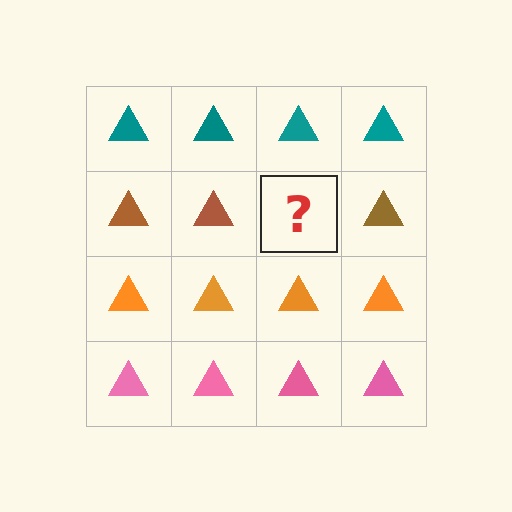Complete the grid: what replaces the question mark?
The question mark should be replaced with a brown triangle.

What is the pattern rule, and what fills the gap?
The rule is that each row has a consistent color. The gap should be filled with a brown triangle.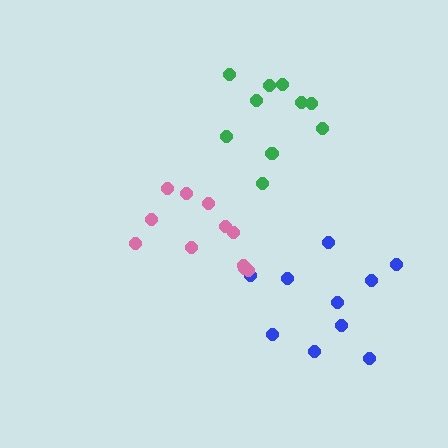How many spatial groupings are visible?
There are 3 spatial groupings.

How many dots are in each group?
Group 1: 10 dots, Group 2: 10 dots, Group 3: 11 dots (31 total).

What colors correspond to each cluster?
The clusters are colored: blue, green, pink.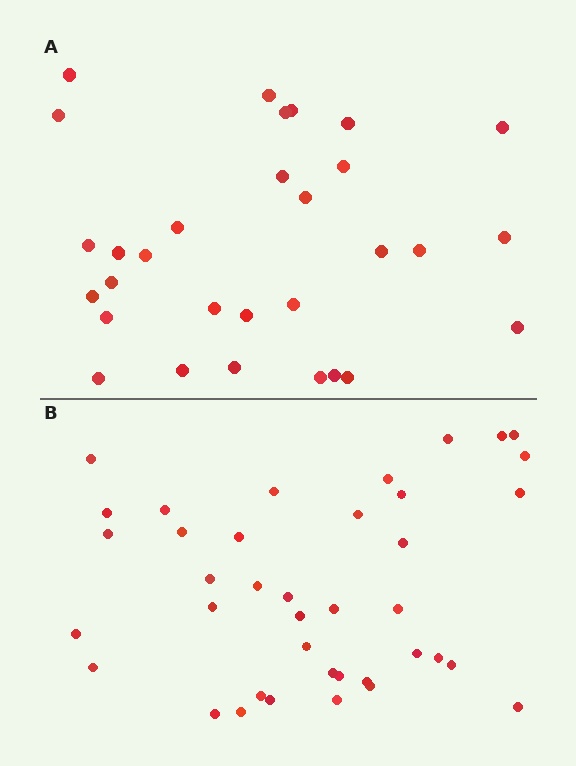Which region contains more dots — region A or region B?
Region B (the bottom region) has more dots.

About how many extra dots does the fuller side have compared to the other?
Region B has roughly 8 or so more dots than region A.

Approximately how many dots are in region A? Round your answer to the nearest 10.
About 30 dots.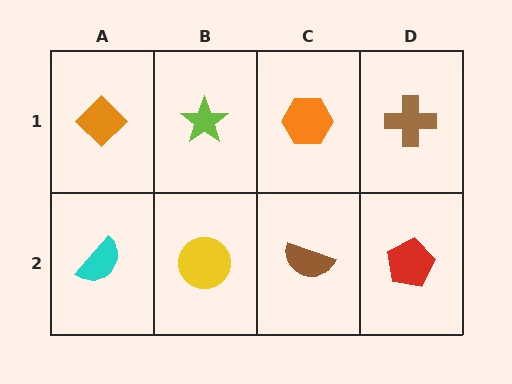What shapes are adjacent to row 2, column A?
An orange diamond (row 1, column A), a yellow circle (row 2, column B).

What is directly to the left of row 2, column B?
A cyan semicircle.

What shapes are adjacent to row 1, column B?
A yellow circle (row 2, column B), an orange diamond (row 1, column A), an orange hexagon (row 1, column C).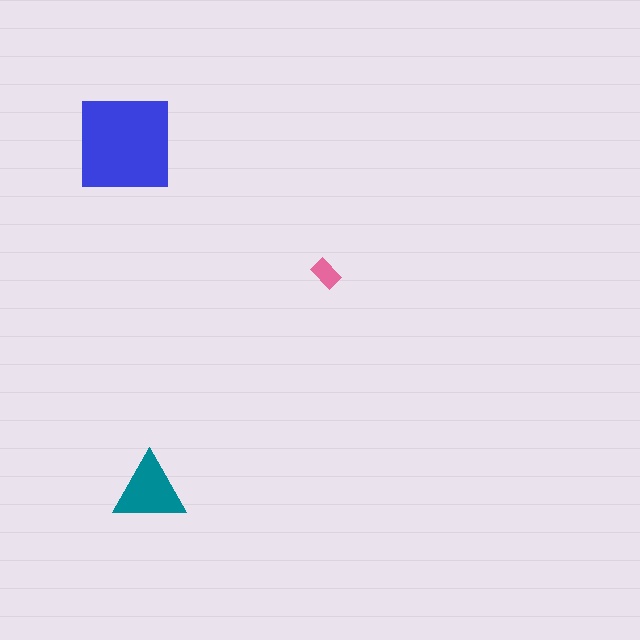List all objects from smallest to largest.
The pink rectangle, the teal triangle, the blue square.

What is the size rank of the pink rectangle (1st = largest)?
3rd.